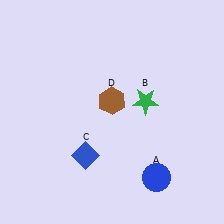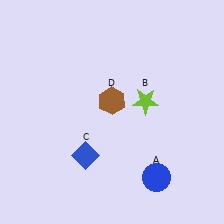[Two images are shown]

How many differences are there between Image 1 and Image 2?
There is 1 difference between the two images.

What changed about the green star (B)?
In Image 1, B is green. In Image 2, it changed to lime.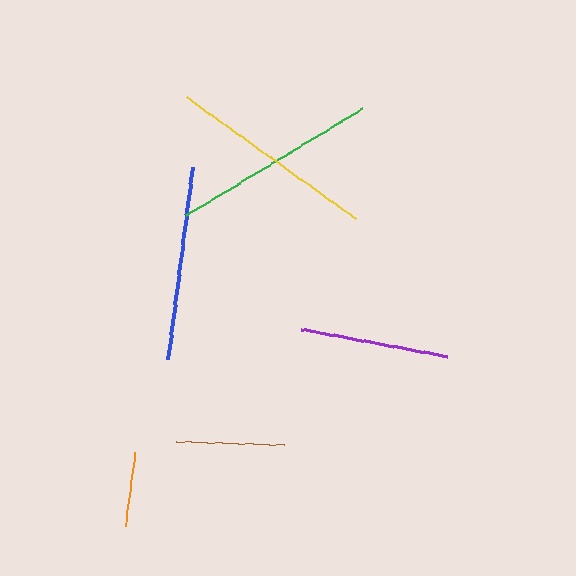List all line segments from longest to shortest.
From longest to shortest: yellow, green, blue, purple, brown, orange.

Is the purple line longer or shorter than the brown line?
The purple line is longer than the brown line.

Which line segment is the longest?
The yellow line is the longest at approximately 208 pixels.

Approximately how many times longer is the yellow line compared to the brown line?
The yellow line is approximately 1.9 times the length of the brown line.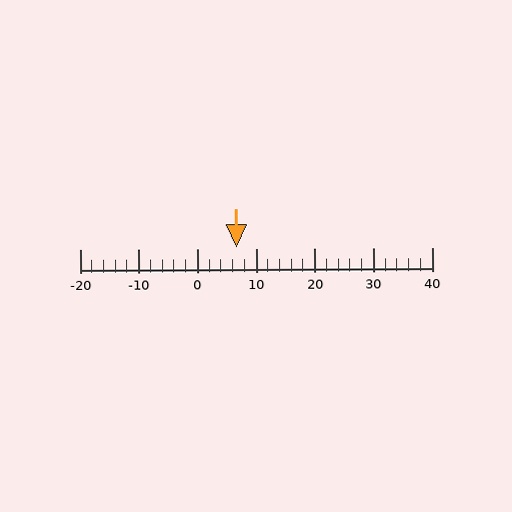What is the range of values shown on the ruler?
The ruler shows values from -20 to 40.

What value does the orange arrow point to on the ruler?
The orange arrow points to approximately 7.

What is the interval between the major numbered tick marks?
The major tick marks are spaced 10 units apart.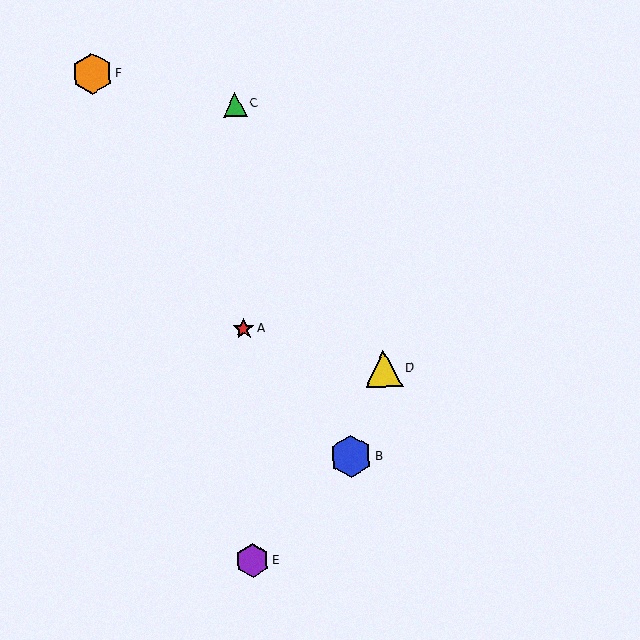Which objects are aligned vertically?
Objects A, C, E are aligned vertically.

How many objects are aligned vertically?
3 objects (A, C, E) are aligned vertically.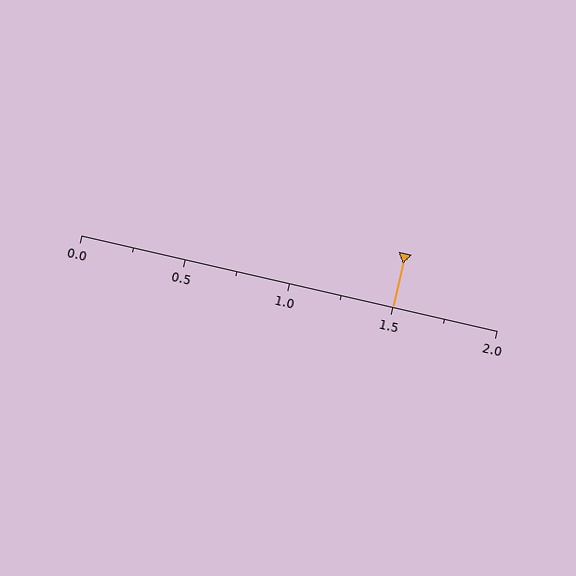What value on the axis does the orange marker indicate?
The marker indicates approximately 1.5.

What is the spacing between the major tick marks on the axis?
The major ticks are spaced 0.5 apart.